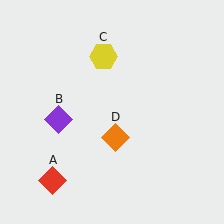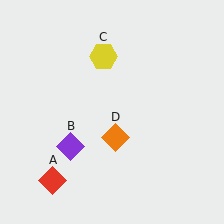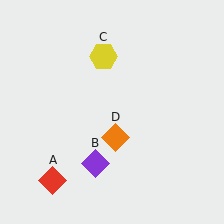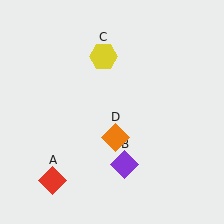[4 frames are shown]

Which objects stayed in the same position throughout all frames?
Red diamond (object A) and yellow hexagon (object C) and orange diamond (object D) remained stationary.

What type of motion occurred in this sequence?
The purple diamond (object B) rotated counterclockwise around the center of the scene.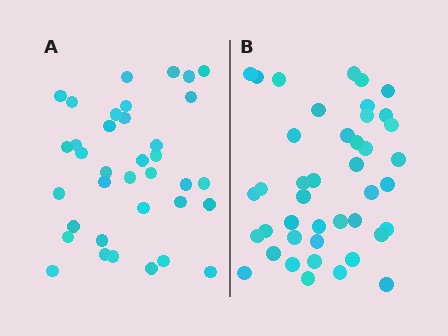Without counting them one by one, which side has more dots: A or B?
Region B (the right region) has more dots.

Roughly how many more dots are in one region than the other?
Region B has about 6 more dots than region A.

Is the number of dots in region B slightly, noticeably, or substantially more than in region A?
Region B has only slightly more — the two regions are fairly close. The ratio is roughly 1.2 to 1.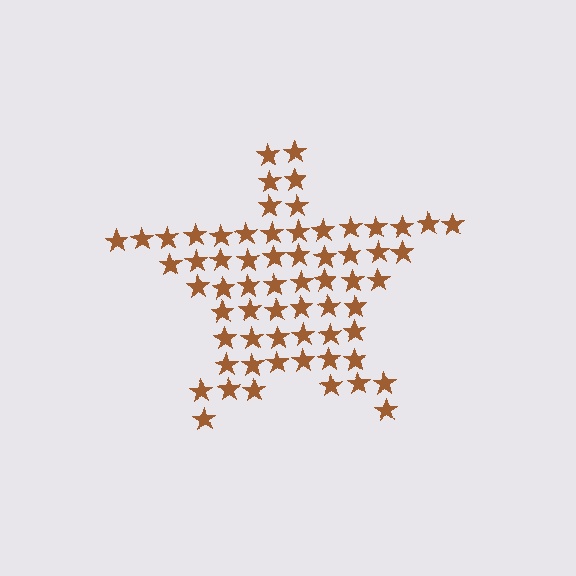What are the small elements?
The small elements are stars.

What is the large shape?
The large shape is a star.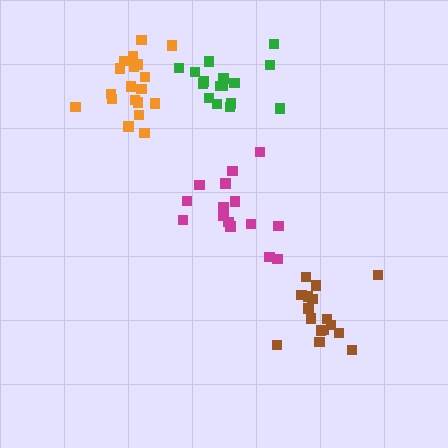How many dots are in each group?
Group 1: 16 dots, Group 2: 19 dots, Group 3: 15 dots, Group 4: 16 dots (66 total).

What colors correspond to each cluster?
The clusters are colored: green, orange, magenta, brown.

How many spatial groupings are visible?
There are 4 spatial groupings.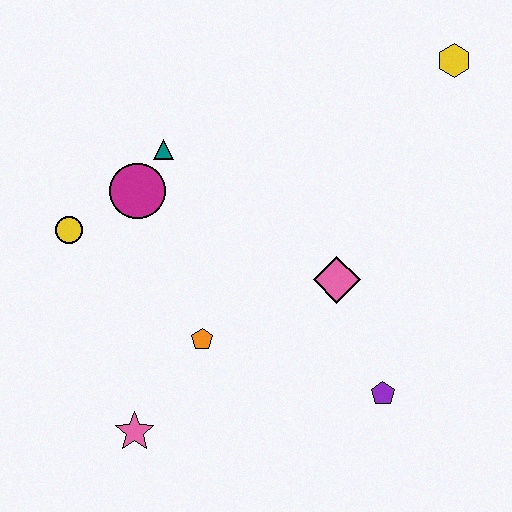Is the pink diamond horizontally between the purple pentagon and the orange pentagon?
Yes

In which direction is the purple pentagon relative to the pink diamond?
The purple pentagon is below the pink diamond.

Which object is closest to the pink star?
The orange pentagon is closest to the pink star.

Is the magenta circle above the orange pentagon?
Yes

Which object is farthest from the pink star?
The yellow hexagon is farthest from the pink star.